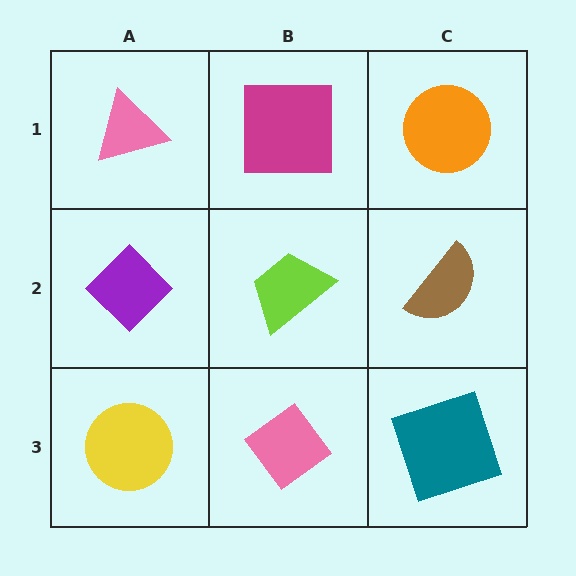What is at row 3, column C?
A teal square.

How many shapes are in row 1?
3 shapes.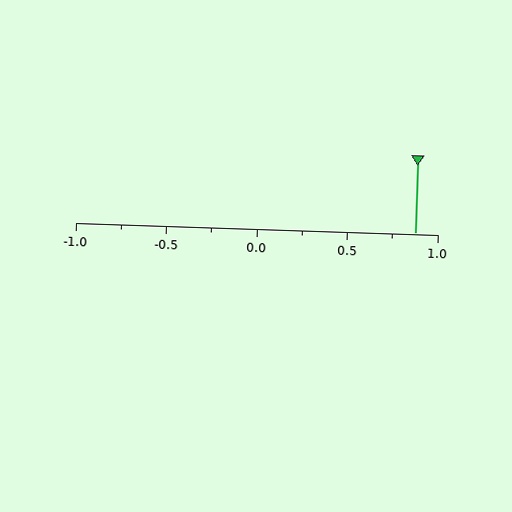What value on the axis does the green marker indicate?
The marker indicates approximately 0.88.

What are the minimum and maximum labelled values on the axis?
The axis runs from -1.0 to 1.0.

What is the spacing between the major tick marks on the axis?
The major ticks are spaced 0.5 apart.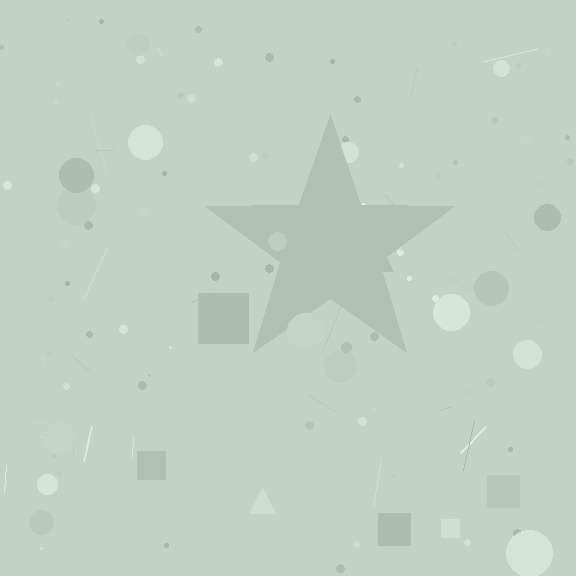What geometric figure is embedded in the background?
A star is embedded in the background.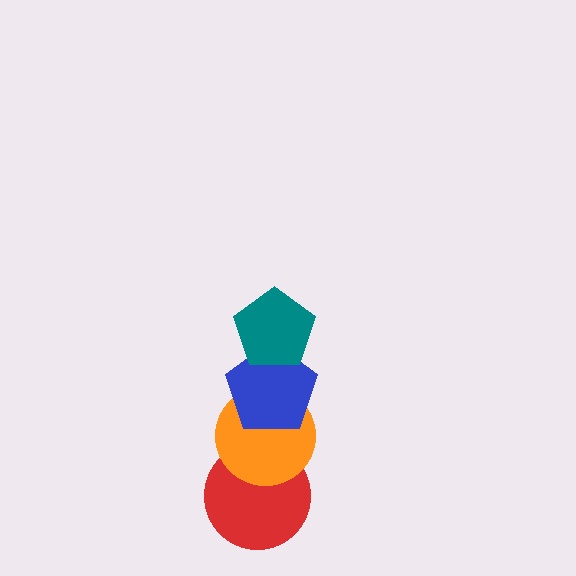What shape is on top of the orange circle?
The blue pentagon is on top of the orange circle.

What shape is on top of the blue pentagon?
The teal pentagon is on top of the blue pentagon.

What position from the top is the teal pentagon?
The teal pentagon is 1st from the top.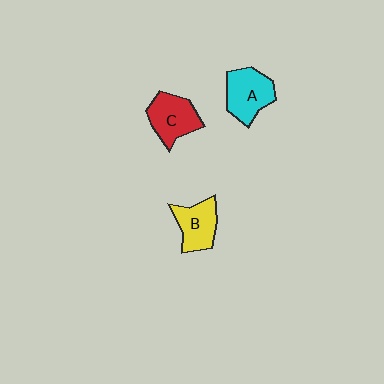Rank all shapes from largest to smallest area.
From largest to smallest: A (cyan), C (red), B (yellow).